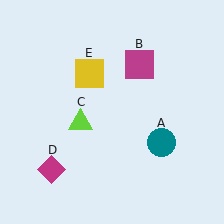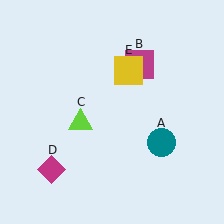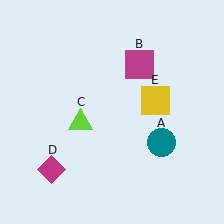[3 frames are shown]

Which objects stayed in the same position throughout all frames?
Teal circle (object A) and magenta square (object B) and lime triangle (object C) and magenta diamond (object D) remained stationary.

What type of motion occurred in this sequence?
The yellow square (object E) rotated clockwise around the center of the scene.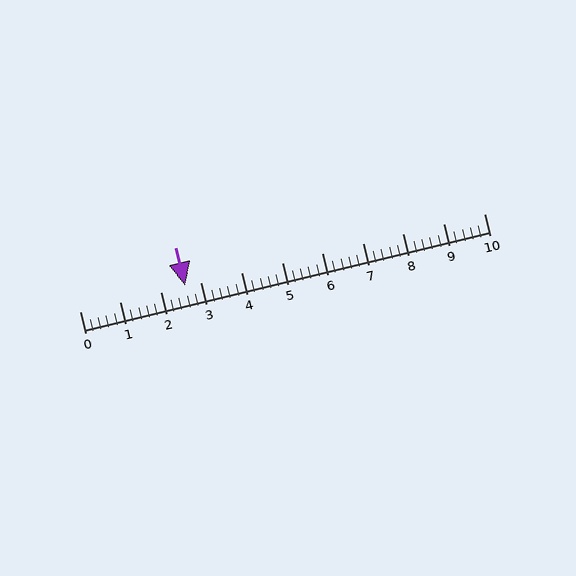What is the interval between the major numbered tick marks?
The major tick marks are spaced 1 units apart.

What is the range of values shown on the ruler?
The ruler shows values from 0 to 10.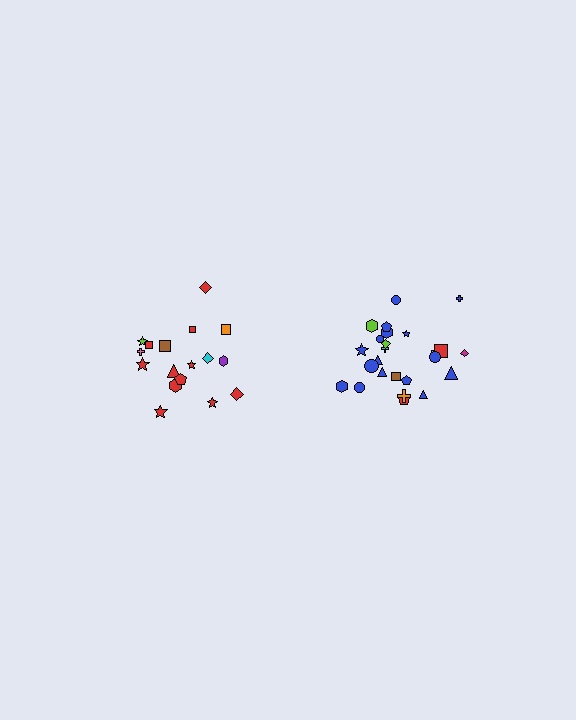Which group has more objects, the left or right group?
The right group.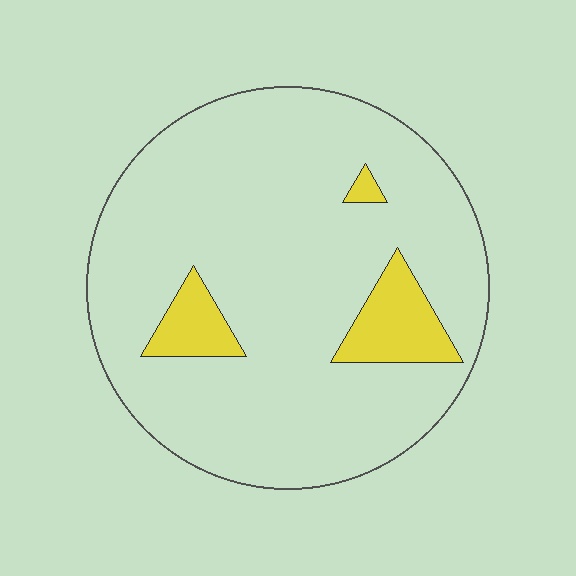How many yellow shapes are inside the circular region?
3.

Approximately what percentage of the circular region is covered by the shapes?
Approximately 10%.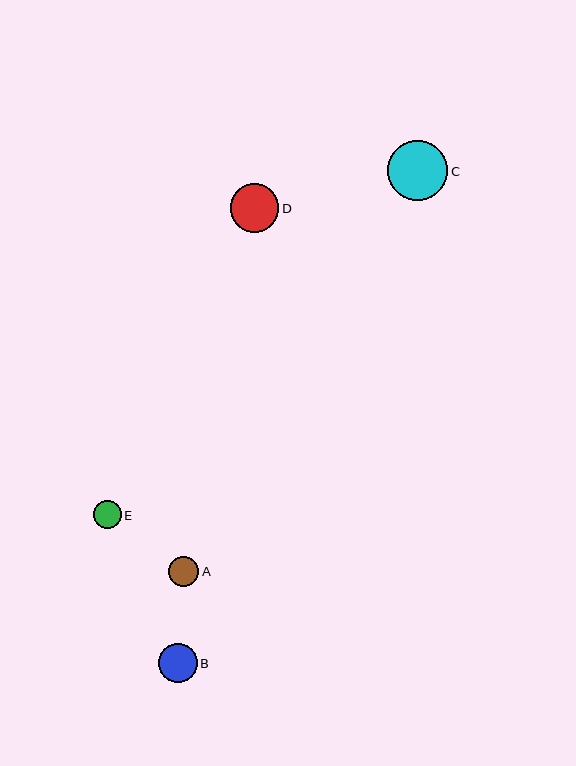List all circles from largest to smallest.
From largest to smallest: C, D, B, A, E.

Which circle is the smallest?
Circle E is the smallest with a size of approximately 28 pixels.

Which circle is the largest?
Circle C is the largest with a size of approximately 60 pixels.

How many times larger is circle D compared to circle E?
Circle D is approximately 1.7 times the size of circle E.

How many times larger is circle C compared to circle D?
Circle C is approximately 1.2 times the size of circle D.